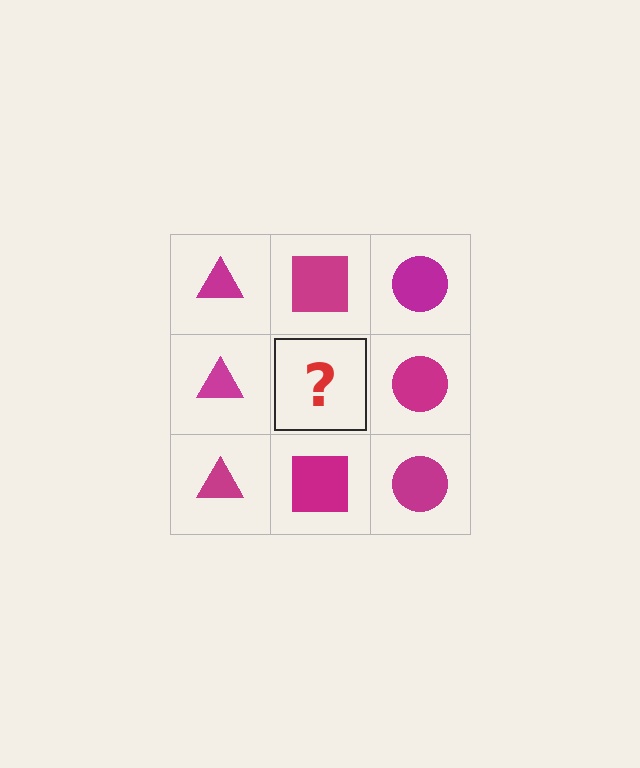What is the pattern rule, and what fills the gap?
The rule is that each column has a consistent shape. The gap should be filled with a magenta square.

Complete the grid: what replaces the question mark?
The question mark should be replaced with a magenta square.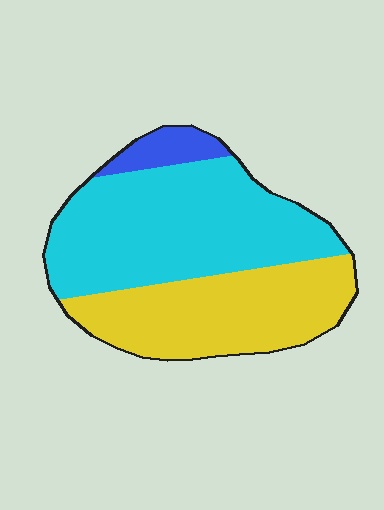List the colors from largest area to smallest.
From largest to smallest: cyan, yellow, blue.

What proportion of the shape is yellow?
Yellow covers around 40% of the shape.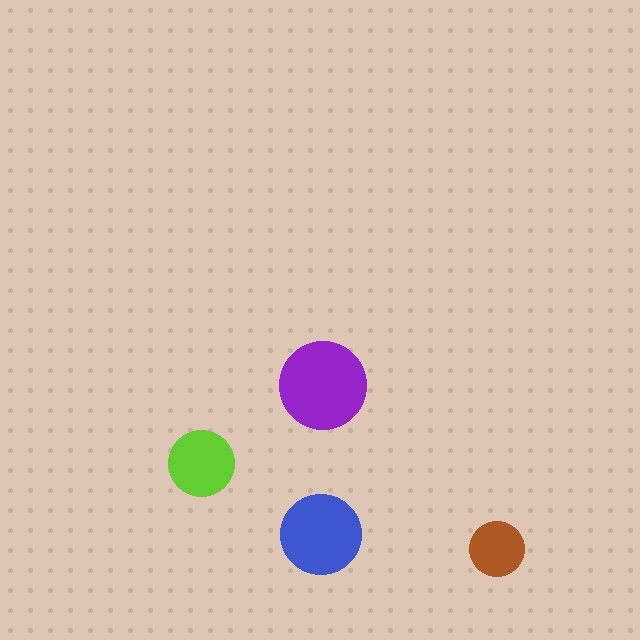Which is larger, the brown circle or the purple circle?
The purple one.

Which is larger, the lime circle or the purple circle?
The purple one.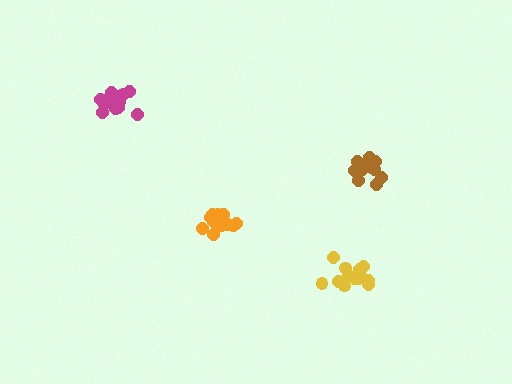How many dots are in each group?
Group 1: 12 dots, Group 2: 12 dots, Group 3: 13 dots, Group 4: 11 dots (48 total).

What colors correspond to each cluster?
The clusters are colored: magenta, orange, yellow, brown.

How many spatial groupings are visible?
There are 4 spatial groupings.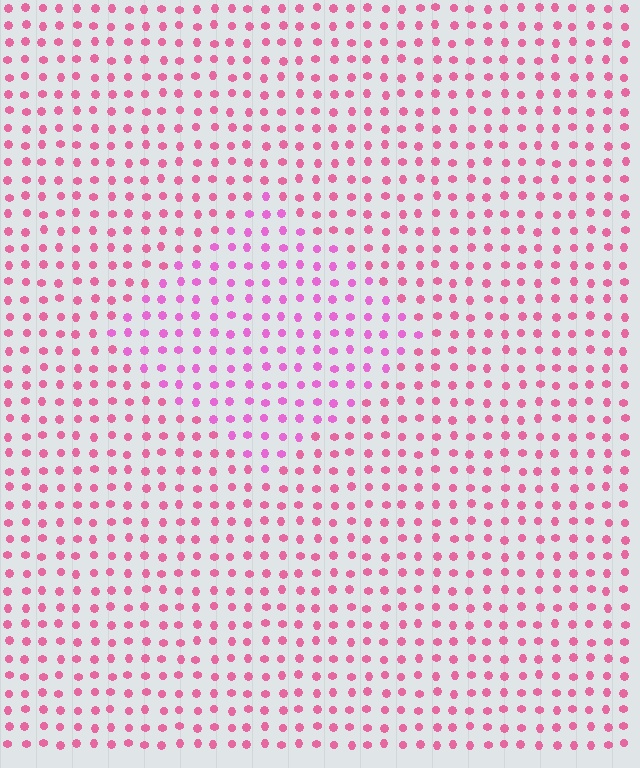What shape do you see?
I see a diamond.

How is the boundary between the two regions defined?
The boundary is defined purely by a slight shift in hue (about 25 degrees). Spacing, size, and orientation are identical on both sides.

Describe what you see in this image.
The image is filled with small pink elements in a uniform arrangement. A diamond-shaped region is visible where the elements are tinted to a slightly different hue, forming a subtle color boundary.